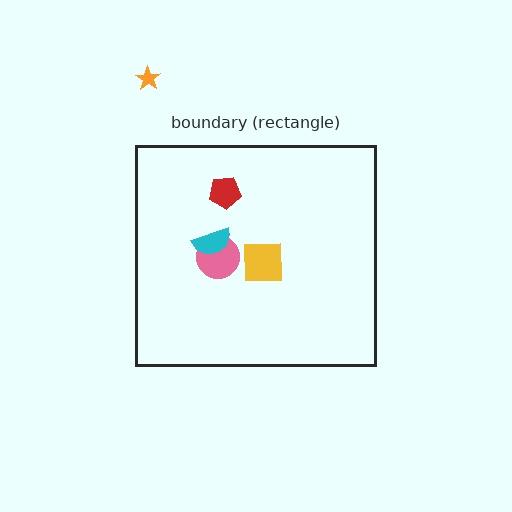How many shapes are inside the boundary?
4 inside, 1 outside.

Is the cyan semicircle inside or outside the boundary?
Inside.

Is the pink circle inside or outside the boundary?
Inside.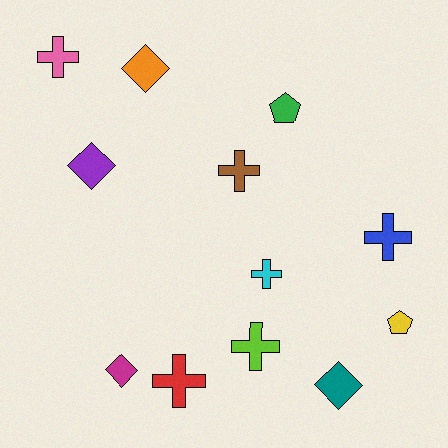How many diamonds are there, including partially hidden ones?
There are 4 diamonds.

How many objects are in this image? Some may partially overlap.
There are 12 objects.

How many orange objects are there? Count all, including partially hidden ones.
There is 1 orange object.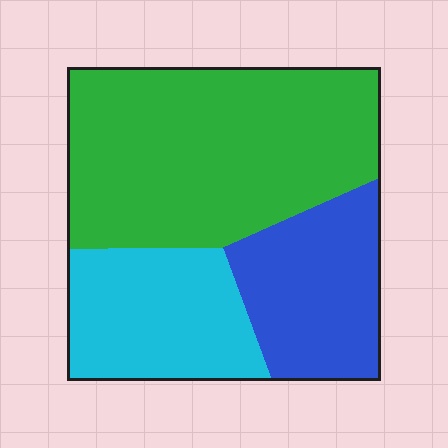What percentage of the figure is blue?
Blue takes up between a sixth and a third of the figure.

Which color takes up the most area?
Green, at roughly 50%.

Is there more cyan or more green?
Green.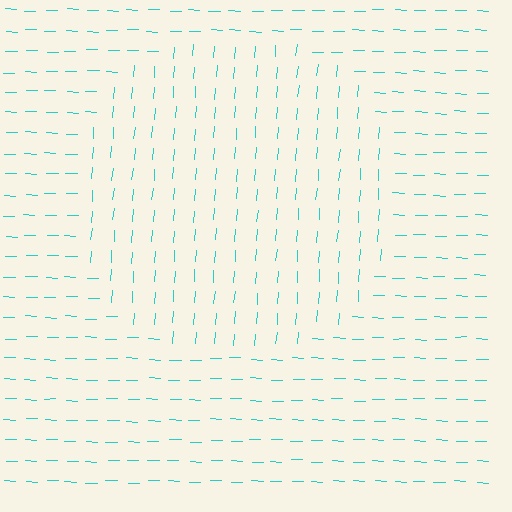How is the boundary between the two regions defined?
The boundary is defined purely by a change in line orientation (approximately 88 degrees difference). All lines are the same color and thickness.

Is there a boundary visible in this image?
Yes, there is a texture boundary formed by a change in line orientation.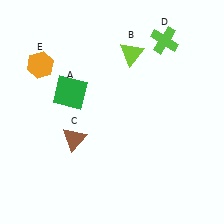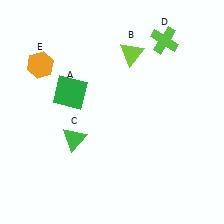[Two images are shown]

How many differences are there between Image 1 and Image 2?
There is 1 difference between the two images.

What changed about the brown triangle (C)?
In Image 1, C is brown. In Image 2, it changed to green.